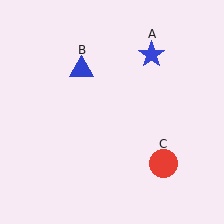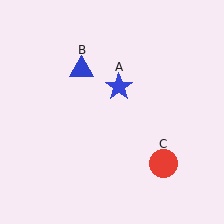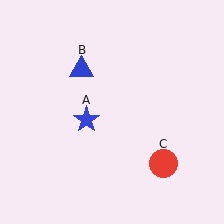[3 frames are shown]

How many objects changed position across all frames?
1 object changed position: blue star (object A).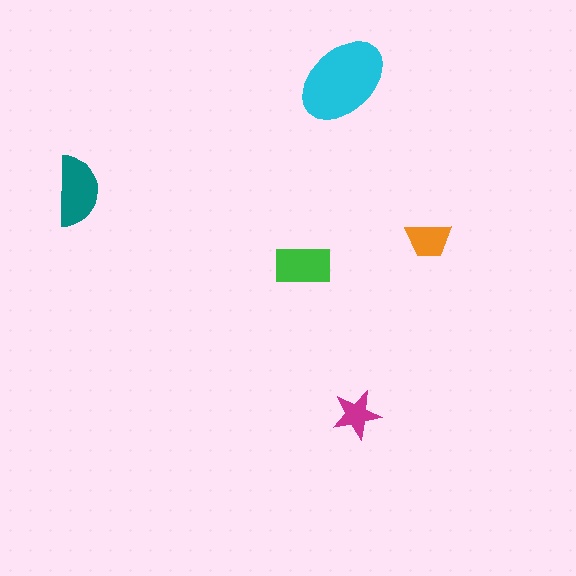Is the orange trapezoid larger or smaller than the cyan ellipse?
Smaller.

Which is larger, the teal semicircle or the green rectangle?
The teal semicircle.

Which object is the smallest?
The magenta star.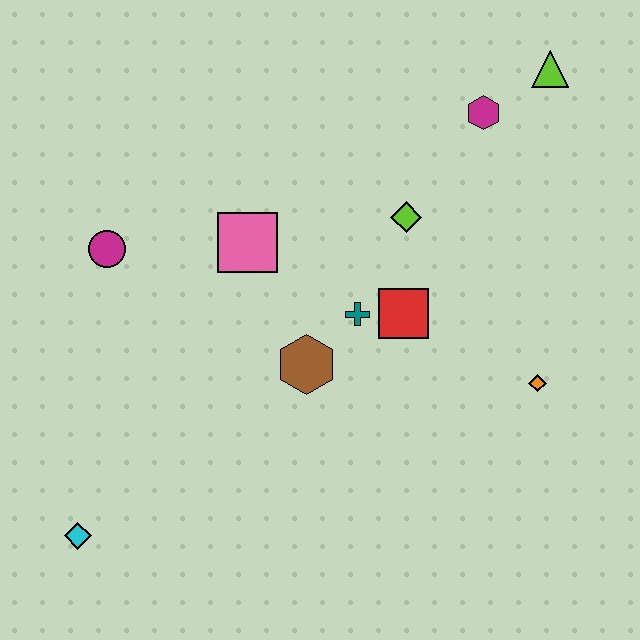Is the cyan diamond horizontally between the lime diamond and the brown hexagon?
No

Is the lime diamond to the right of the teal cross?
Yes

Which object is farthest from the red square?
The cyan diamond is farthest from the red square.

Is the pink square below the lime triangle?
Yes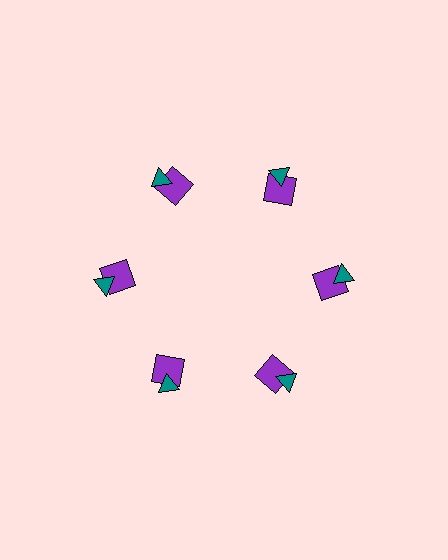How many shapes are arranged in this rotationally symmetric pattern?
There are 12 shapes, arranged in 6 groups of 2.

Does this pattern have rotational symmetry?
Yes, this pattern has 6-fold rotational symmetry. It looks the same after rotating 60 degrees around the center.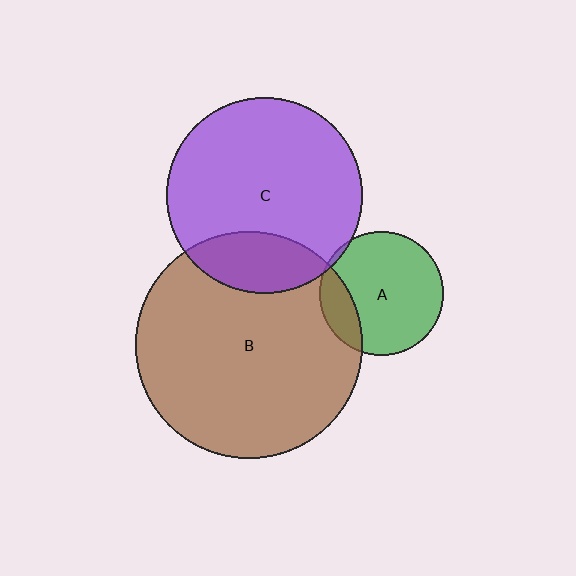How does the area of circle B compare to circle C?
Approximately 1.3 times.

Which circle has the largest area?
Circle B (brown).